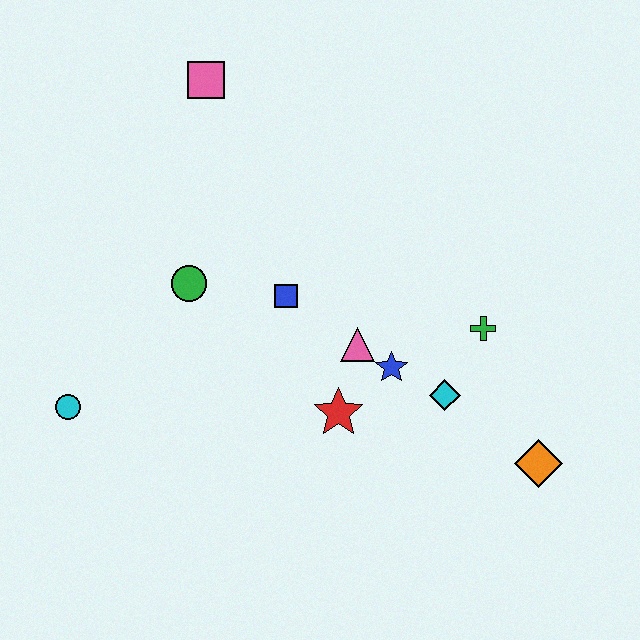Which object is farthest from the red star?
The pink square is farthest from the red star.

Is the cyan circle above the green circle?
No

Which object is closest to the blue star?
The pink triangle is closest to the blue star.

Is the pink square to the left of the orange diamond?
Yes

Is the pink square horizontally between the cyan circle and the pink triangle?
Yes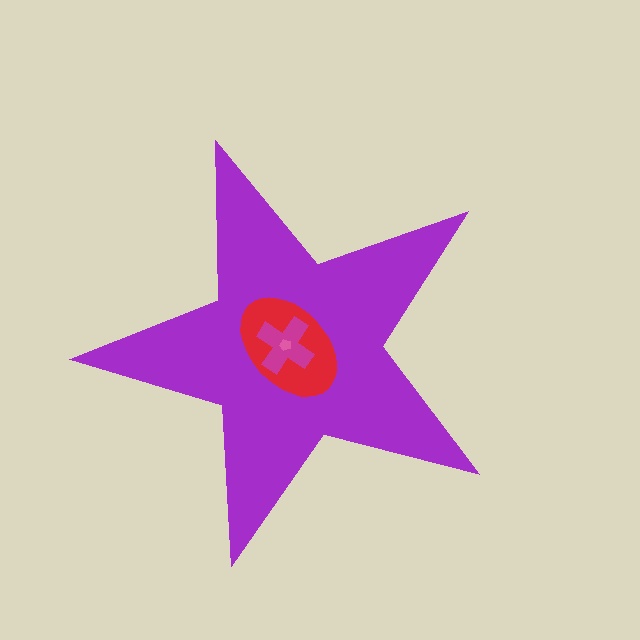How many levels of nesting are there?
4.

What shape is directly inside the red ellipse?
The magenta cross.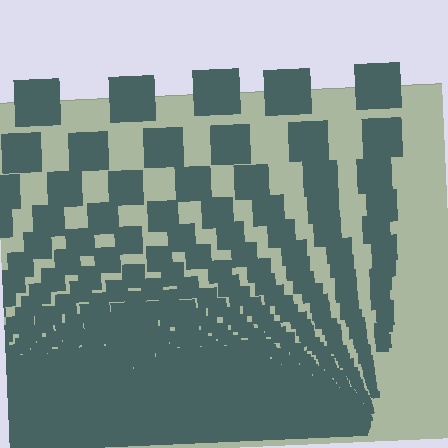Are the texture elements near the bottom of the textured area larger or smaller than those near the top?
Smaller. The gradient is inverted — elements near the bottom are smaller and denser.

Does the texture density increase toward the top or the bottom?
Density increases toward the bottom.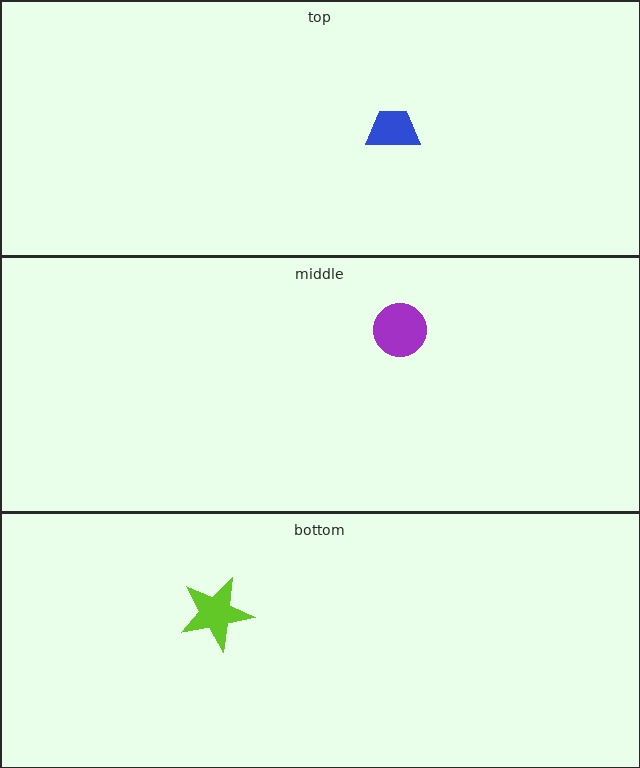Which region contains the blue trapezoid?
The top region.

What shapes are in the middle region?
The purple circle.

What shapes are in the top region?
The blue trapezoid.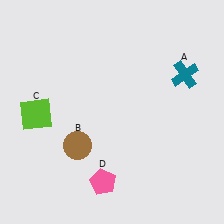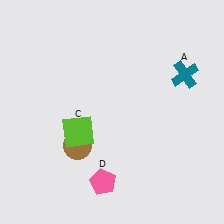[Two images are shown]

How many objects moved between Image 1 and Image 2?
1 object moved between the two images.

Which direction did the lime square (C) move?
The lime square (C) moved right.